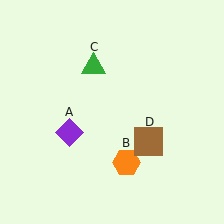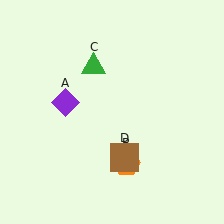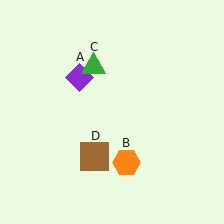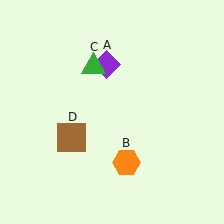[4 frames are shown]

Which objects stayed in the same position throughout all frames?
Orange hexagon (object B) and green triangle (object C) remained stationary.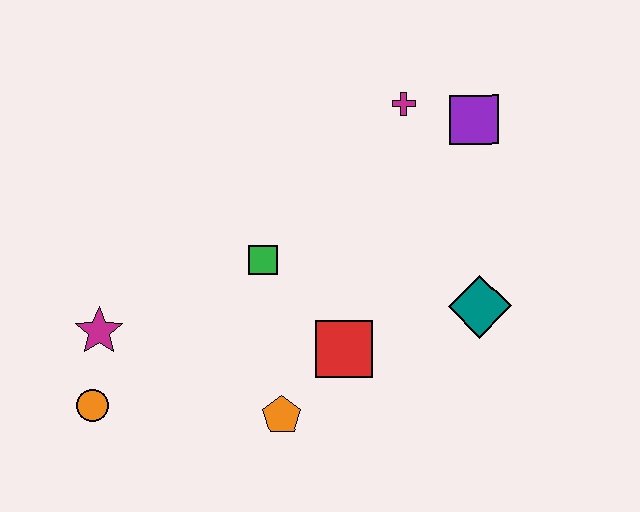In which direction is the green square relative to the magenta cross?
The green square is below the magenta cross.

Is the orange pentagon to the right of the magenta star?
Yes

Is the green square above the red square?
Yes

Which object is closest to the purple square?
The magenta cross is closest to the purple square.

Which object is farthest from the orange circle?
The purple square is farthest from the orange circle.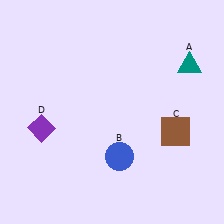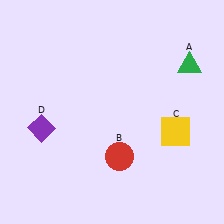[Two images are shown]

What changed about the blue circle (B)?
In Image 1, B is blue. In Image 2, it changed to red.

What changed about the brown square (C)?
In Image 1, C is brown. In Image 2, it changed to yellow.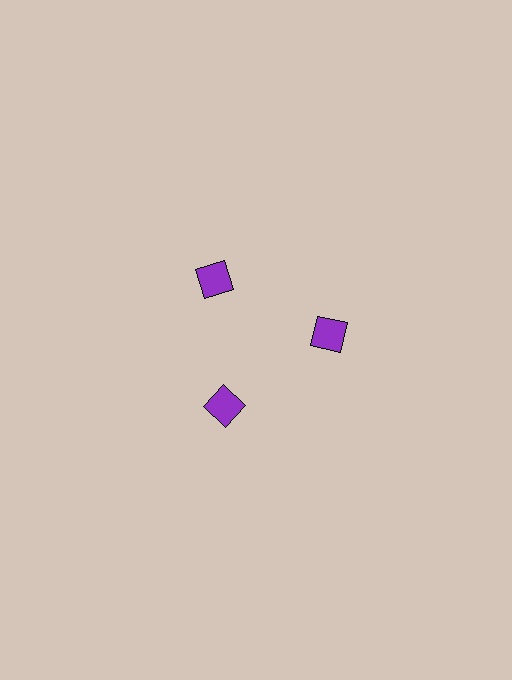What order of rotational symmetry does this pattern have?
This pattern has 3-fold rotational symmetry.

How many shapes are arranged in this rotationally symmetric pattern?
There are 3 shapes, arranged in 3 groups of 1.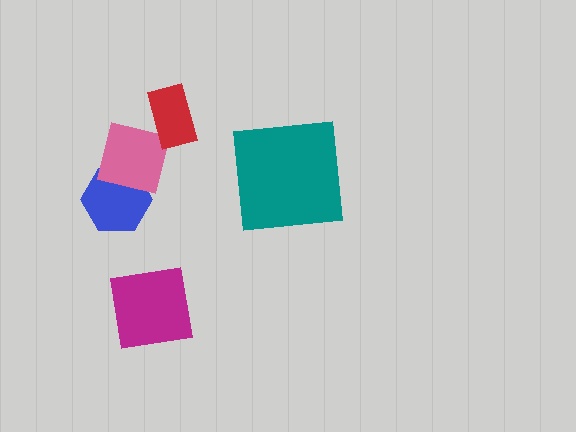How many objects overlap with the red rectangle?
1 object overlaps with the red rectangle.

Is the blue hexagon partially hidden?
Yes, it is partially covered by another shape.